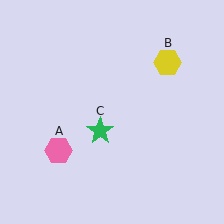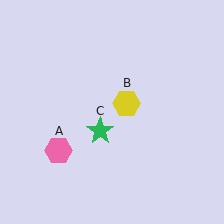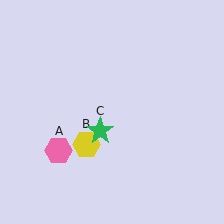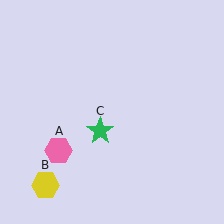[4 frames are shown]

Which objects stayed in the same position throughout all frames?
Pink hexagon (object A) and green star (object C) remained stationary.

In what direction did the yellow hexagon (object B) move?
The yellow hexagon (object B) moved down and to the left.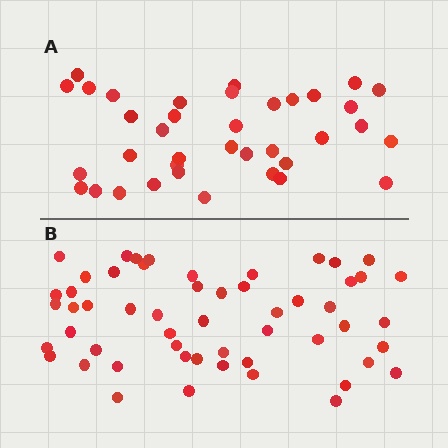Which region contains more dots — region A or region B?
Region B (the bottom region) has more dots.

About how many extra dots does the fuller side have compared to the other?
Region B has approximately 15 more dots than region A.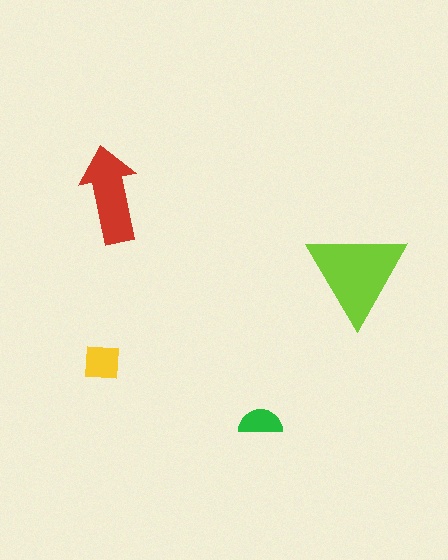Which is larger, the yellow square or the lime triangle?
The lime triangle.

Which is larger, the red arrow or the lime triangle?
The lime triangle.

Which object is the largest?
The lime triangle.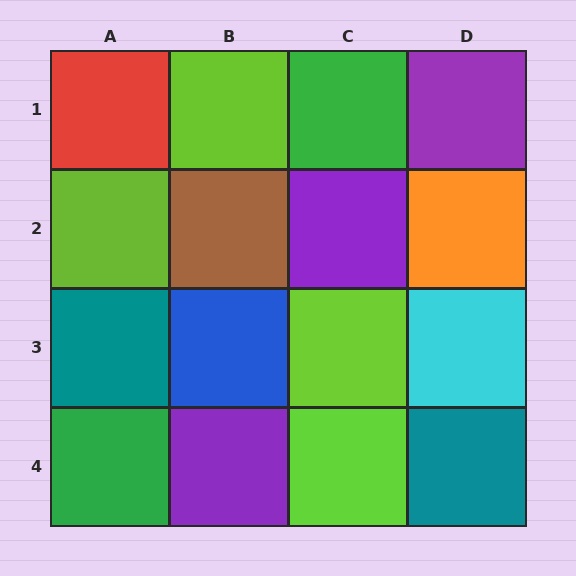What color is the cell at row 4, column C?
Lime.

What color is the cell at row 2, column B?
Brown.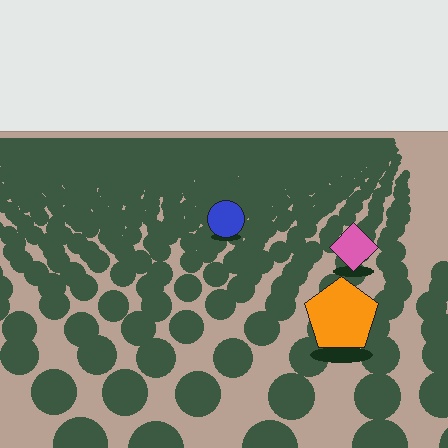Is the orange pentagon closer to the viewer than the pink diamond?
Yes. The orange pentagon is closer — you can tell from the texture gradient: the ground texture is coarser near it.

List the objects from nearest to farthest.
From nearest to farthest: the orange pentagon, the pink diamond, the blue circle.